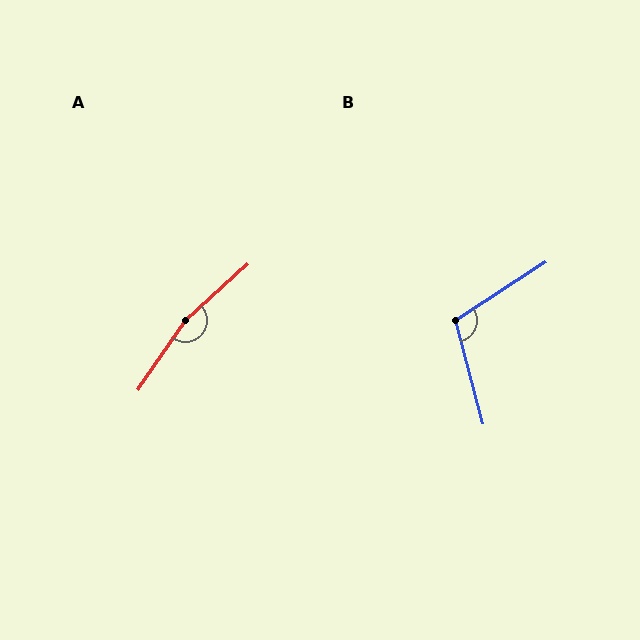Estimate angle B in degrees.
Approximately 108 degrees.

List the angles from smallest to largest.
B (108°), A (167°).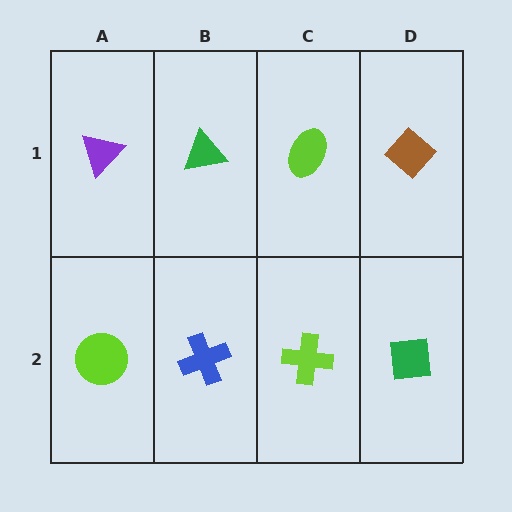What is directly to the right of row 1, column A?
A green triangle.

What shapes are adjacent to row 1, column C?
A lime cross (row 2, column C), a green triangle (row 1, column B), a brown diamond (row 1, column D).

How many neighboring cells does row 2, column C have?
3.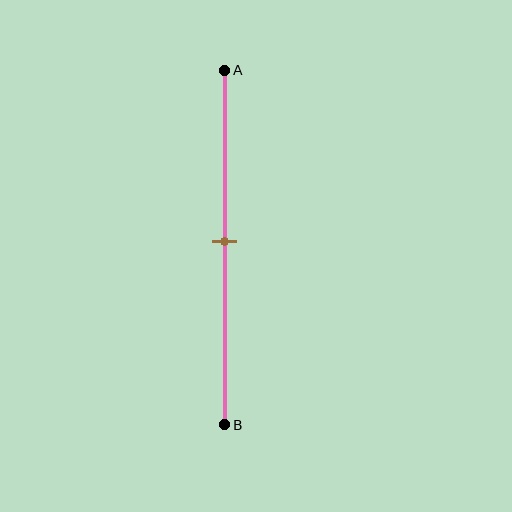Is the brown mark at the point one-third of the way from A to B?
No, the mark is at about 50% from A, not at the 33% one-third point.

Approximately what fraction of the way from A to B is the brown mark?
The brown mark is approximately 50% of the way from A to B.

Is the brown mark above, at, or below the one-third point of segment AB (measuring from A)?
The brown mark is below the one-third point of segment AB.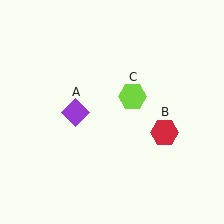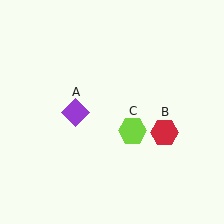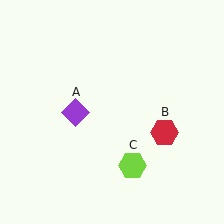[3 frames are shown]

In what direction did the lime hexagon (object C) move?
The lime hexagon (object C) moved down.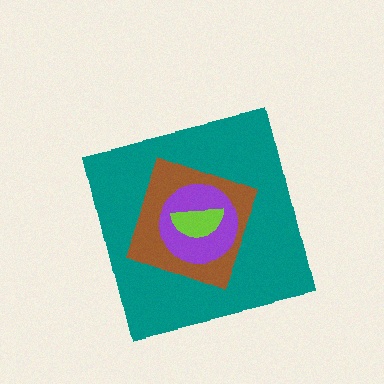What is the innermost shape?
The lime semicircle.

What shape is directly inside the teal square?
The brown square.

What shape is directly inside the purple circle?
The lime semicircle.